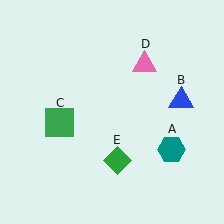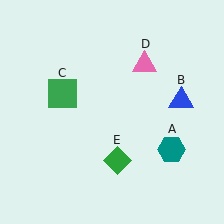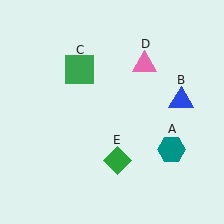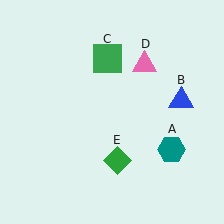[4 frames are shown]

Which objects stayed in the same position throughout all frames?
Teal hexagon (object A) and blue triangle (object B) and pink triangle (object D) and green diamond (object E) remained stationary.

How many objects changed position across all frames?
1 object changed position: green square (object C).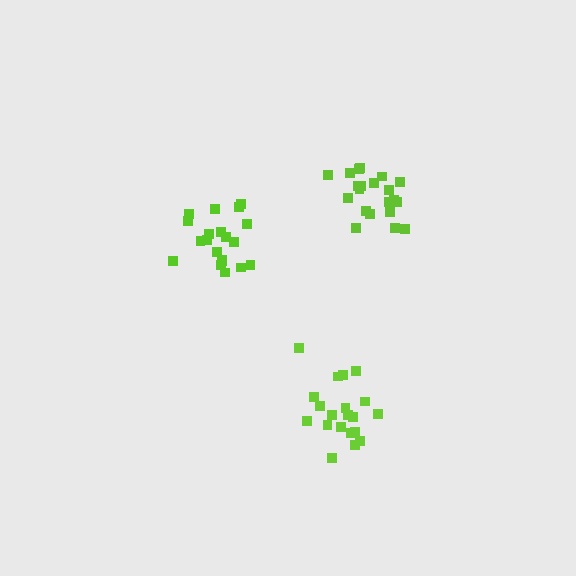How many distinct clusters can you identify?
There are 3 distinct clusters.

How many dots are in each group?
Group 1: 21 dots, Group 2: 20 dots, Group 3: 20 dots (61 total).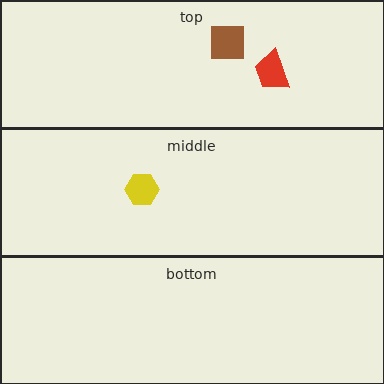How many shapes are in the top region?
2.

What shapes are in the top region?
The brown square, the red trapezoid.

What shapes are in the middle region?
The yellow hexagon.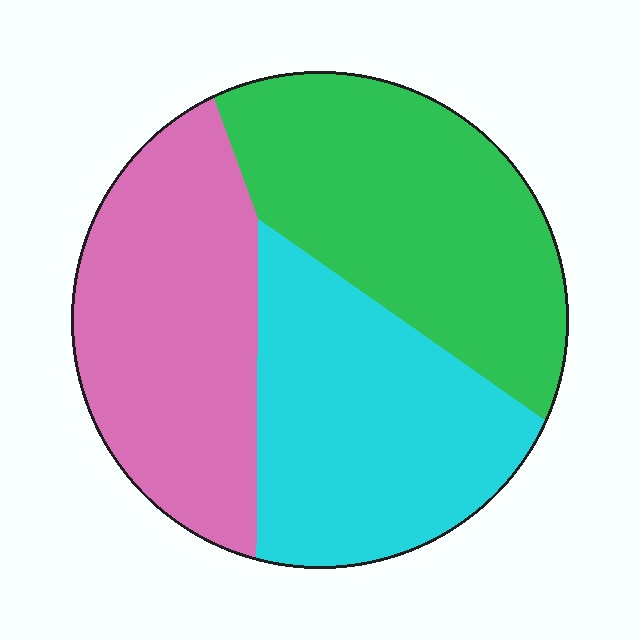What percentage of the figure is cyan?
Cyan covers around 30% of the figure.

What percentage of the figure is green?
Green takes up about one third (1/3) of the figure.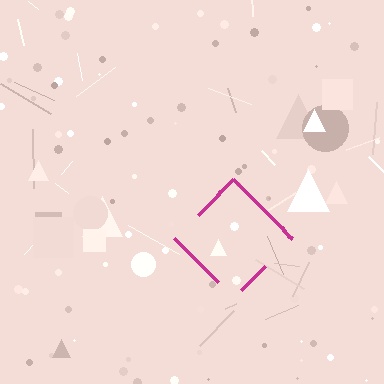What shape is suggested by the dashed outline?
The dashed outline suggests a diamond.